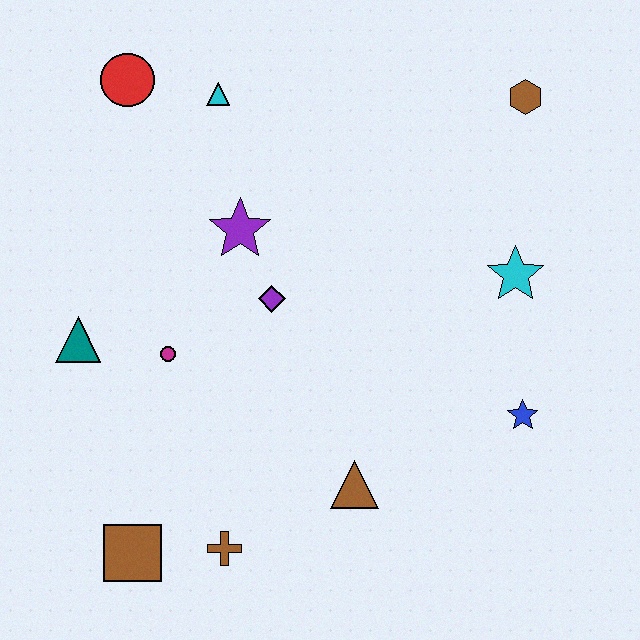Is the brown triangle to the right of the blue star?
No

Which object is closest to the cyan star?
The blue star is closest to the cyan star.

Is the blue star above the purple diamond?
No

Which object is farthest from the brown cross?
The brown hexagon is farthest from the brown cross.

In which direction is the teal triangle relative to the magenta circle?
The teal triangle is to the left of the magenta circle.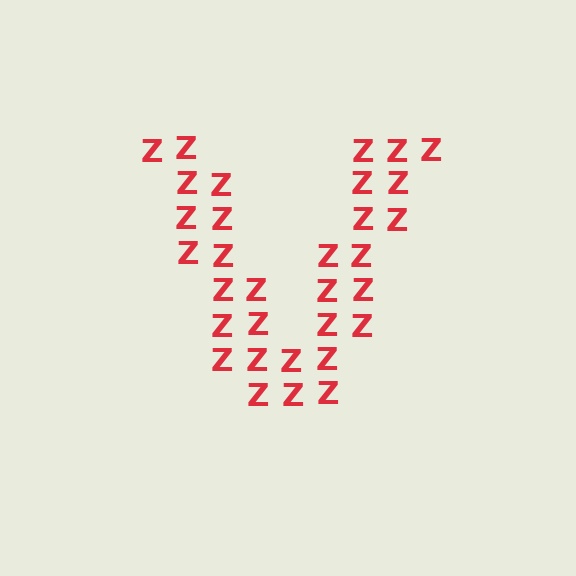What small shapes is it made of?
It is made of small letter Z's.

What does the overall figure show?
The overall figure shows the letter V.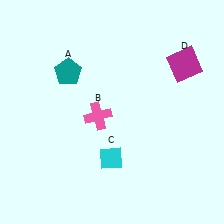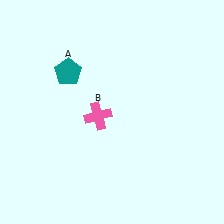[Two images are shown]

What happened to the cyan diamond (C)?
The cyan diamond (C) was removed in Image 2. It was in the bottom-left area of Image 1.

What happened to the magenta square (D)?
The magenta square (D) was removed in Image 2. It was in the top-right area of Image 1.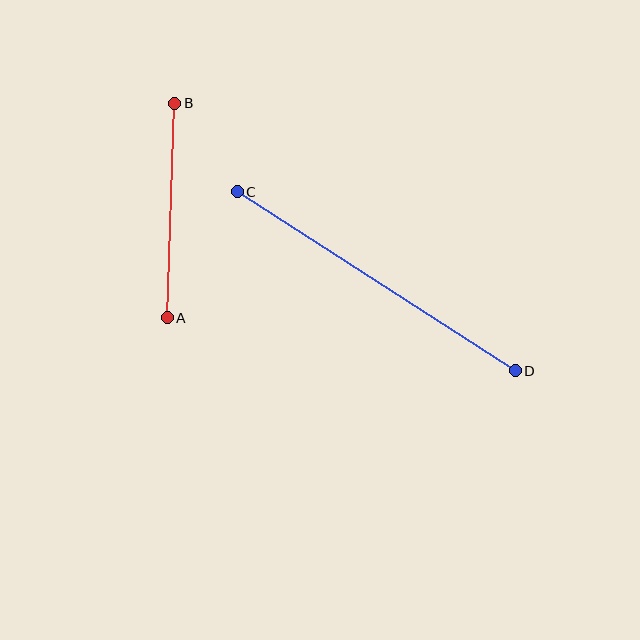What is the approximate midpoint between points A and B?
The midpoint is at approximately (171, 210) pixels.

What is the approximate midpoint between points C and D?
The midpoint is at approximately (376, 281) pixels.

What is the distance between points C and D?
The distance is approximately 331 pixels.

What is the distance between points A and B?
The distance is approximately 214 pixels.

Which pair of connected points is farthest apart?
Points C and D are farthest apart.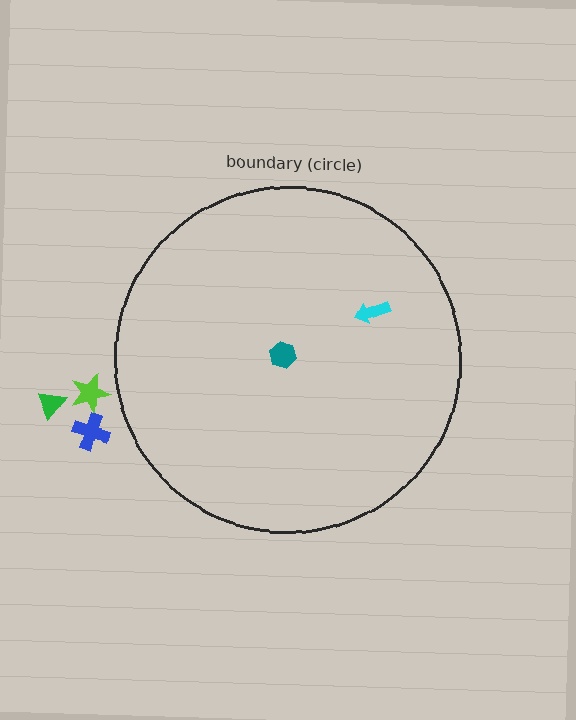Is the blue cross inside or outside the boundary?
Outside.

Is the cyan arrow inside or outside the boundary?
Inside.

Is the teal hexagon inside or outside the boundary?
Inside.